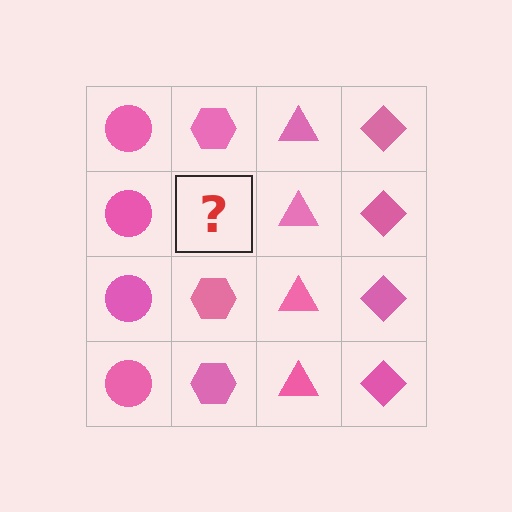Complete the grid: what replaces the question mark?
The question mark should be replaced with a pink hexagon.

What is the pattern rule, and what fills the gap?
The rule is that each column has a consistent shape. The gap should be filled with a pink hexagon.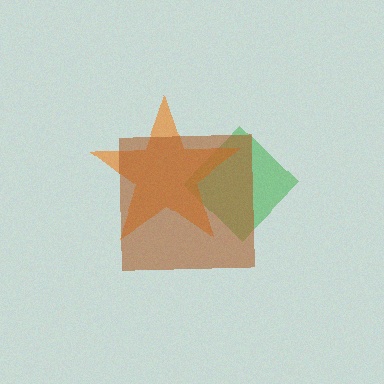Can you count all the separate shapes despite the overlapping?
Yes, there are 3 separate shapes.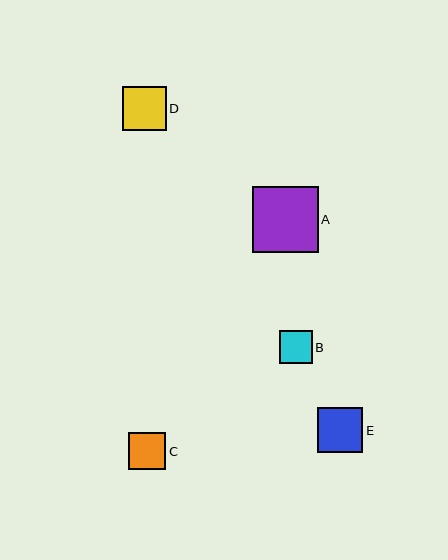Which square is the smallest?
Square B is the smallest with a size of approximately 33 pixels.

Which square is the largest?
Square A is the largest with a size of approximately 66 pixels.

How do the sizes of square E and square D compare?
Square E and square D are approximately the same size.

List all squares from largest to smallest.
From largest to smallest: A, E, D, C, B.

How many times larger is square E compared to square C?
Square E is approximately 1.2 times the size of square C.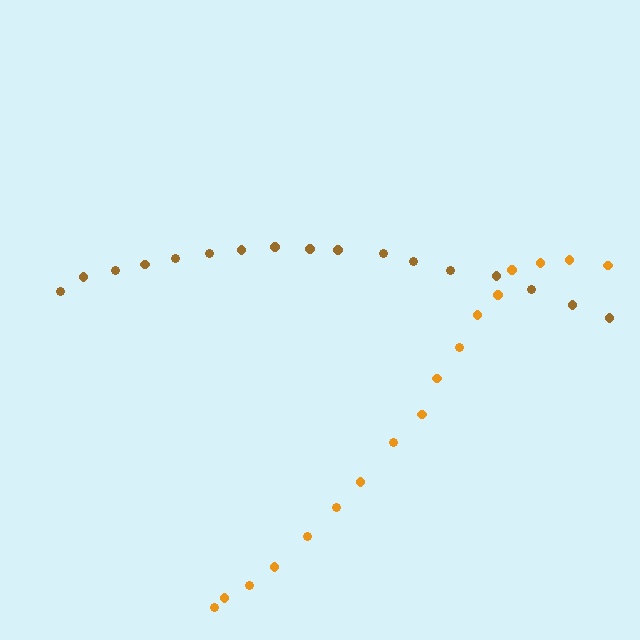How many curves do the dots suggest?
There are 2 distinct paths.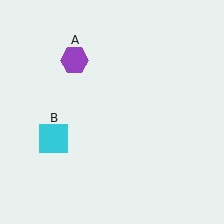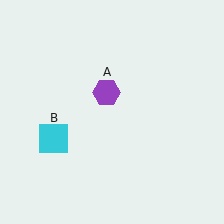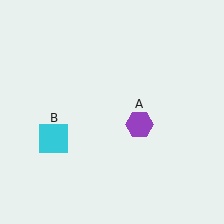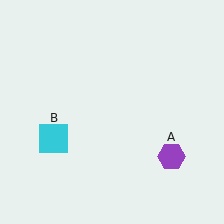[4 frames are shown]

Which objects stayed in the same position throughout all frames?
Cyan square (object B) remained stationary.